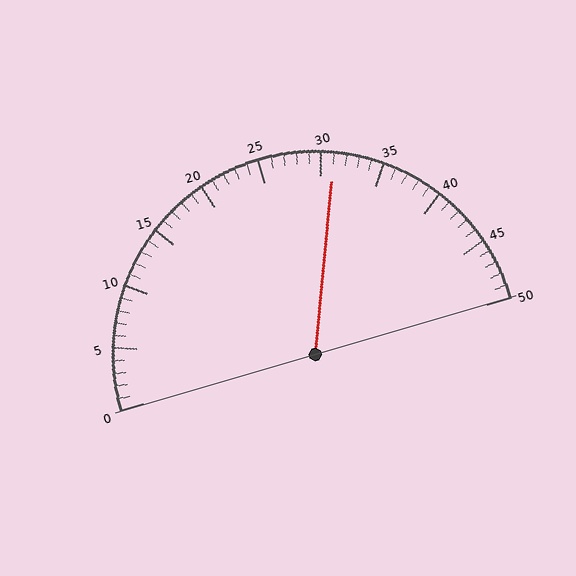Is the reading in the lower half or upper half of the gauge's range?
The reading is in the upper half of the range (0 to 50).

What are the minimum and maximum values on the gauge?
The gauge ranges from 0 to 50.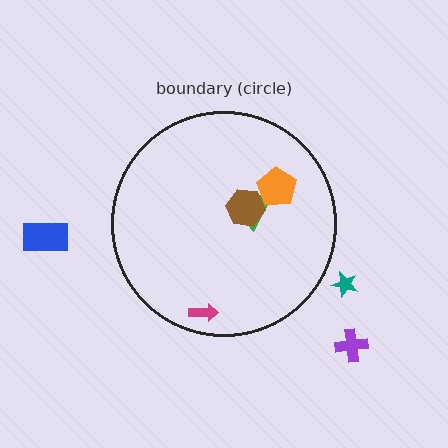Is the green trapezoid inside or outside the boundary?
Inside.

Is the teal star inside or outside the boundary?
Outside.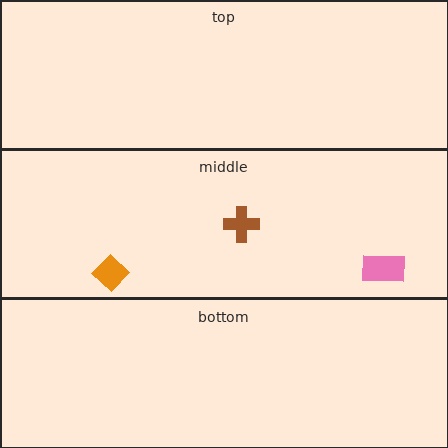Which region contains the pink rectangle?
The middle region.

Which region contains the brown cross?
The middle region.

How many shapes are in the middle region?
3.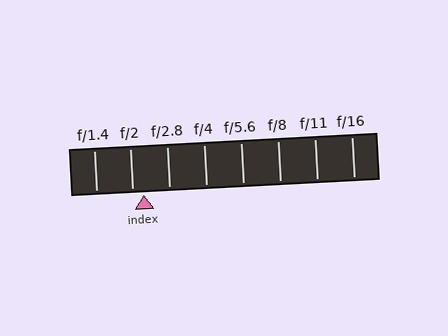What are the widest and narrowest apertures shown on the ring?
The widest aperture shown is f/1.4 and the narrowest is f/16.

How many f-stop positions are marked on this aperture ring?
There are 8 f-stop positions marked.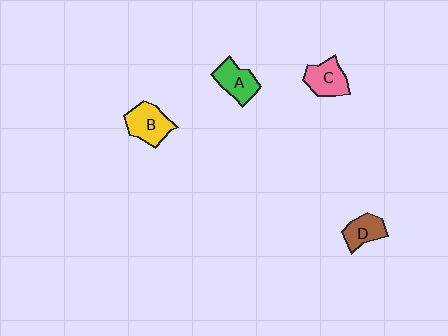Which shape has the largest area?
Shape B (yellow).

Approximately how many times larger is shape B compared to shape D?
Approximately 1.4 times.